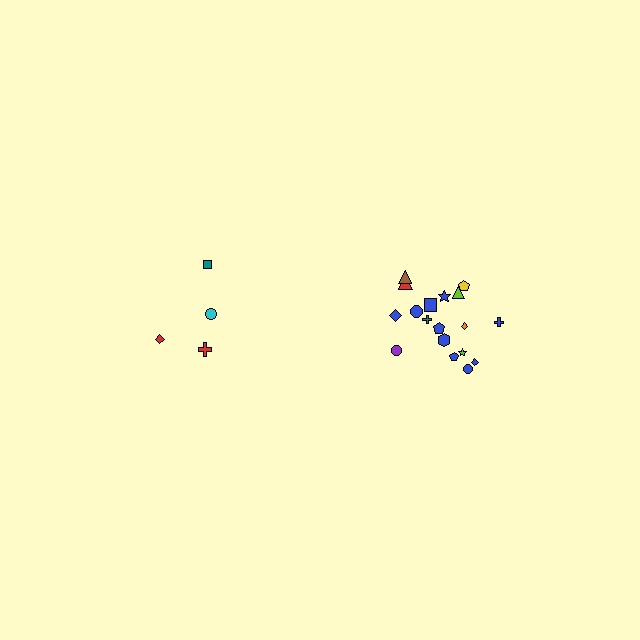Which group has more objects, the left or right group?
The right group.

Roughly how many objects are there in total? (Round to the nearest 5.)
Roughly 20 objects in total.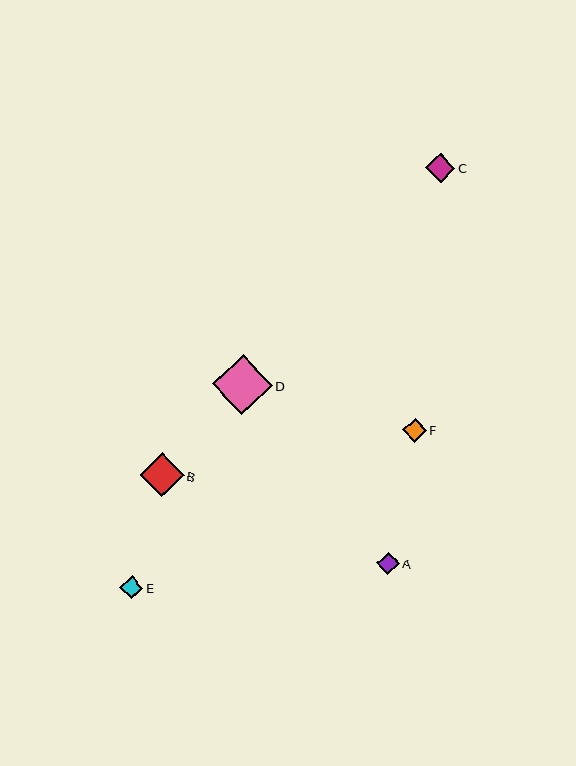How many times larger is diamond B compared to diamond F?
Diamond B is approximately 1.9 times the size of diamond F.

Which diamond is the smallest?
Diamond A is the smallest with a size of approximately 22 pixels.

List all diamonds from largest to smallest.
From largest to smallest: D, B, C, F, E, A.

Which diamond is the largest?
Diamond D is the largest with a size of approximately 59 pixels.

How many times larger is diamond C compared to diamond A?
Diamond C is approximately 1.3 times the size of diamond A.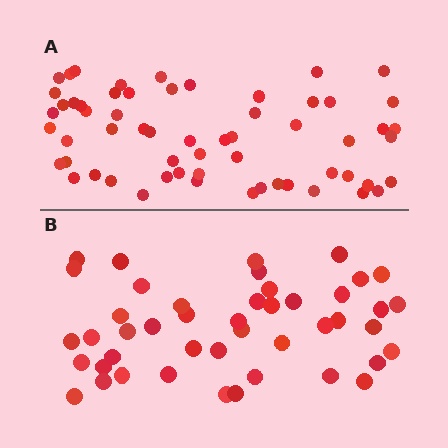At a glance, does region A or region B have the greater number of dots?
Region A (the top region) has more dots.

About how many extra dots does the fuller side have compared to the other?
Region A has approximately 15 more dots than region B.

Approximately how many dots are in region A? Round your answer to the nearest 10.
About 60 dots.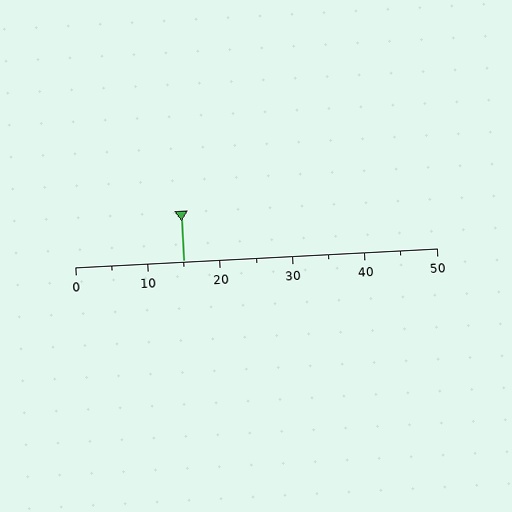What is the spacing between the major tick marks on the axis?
The major ticks are spaced 10 apart.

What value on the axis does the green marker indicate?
The marker indicates approximately 15.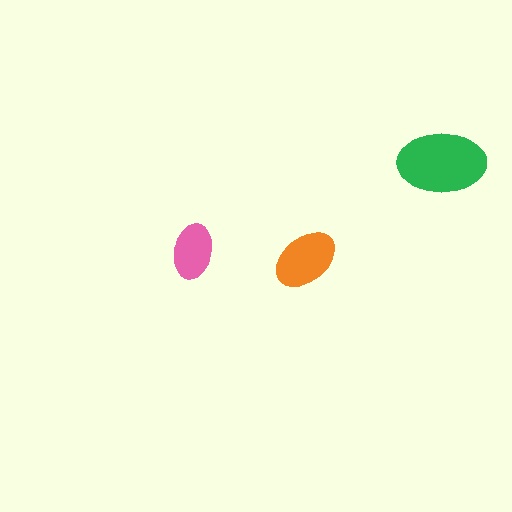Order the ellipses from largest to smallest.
the green one, the orange one, the pink one.